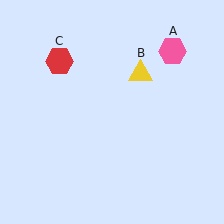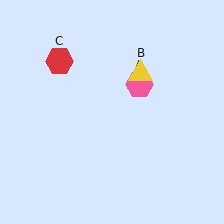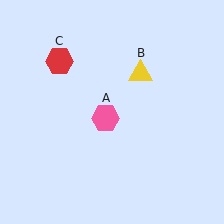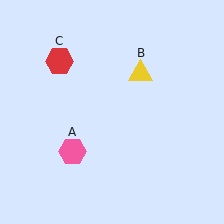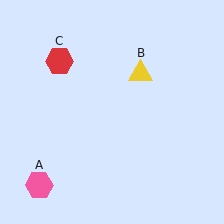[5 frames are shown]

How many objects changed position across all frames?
1 object changed position: pink hexagon (object A).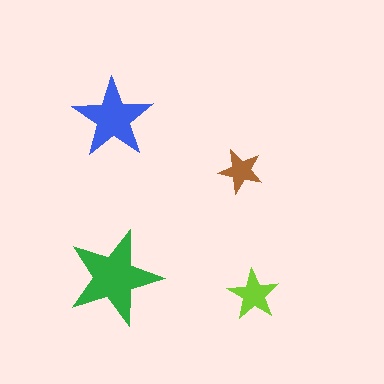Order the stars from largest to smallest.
the green one, the blue one, the lime one, the brown one.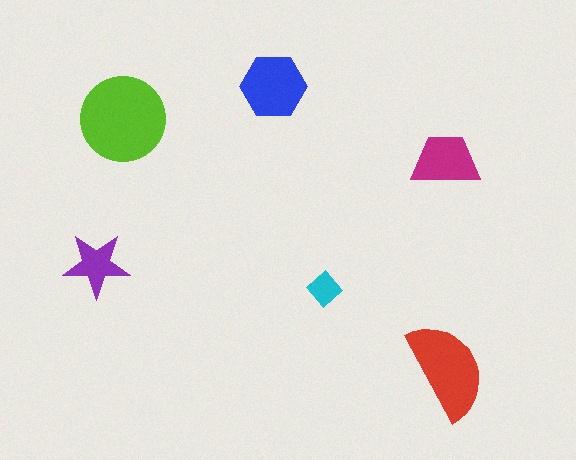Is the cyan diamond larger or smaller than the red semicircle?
Smaller.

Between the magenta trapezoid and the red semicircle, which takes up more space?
The red semicircle.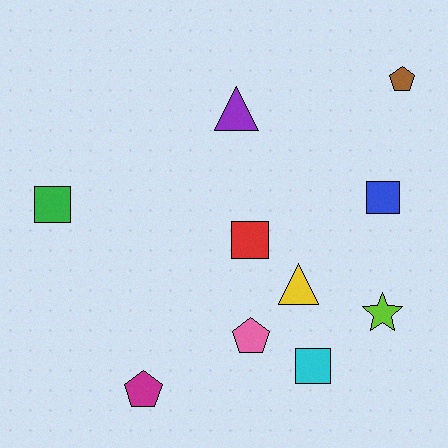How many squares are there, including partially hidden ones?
There are 4 squares.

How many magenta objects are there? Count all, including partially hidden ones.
There is 1 magenta object.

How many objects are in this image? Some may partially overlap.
There are 10 objects.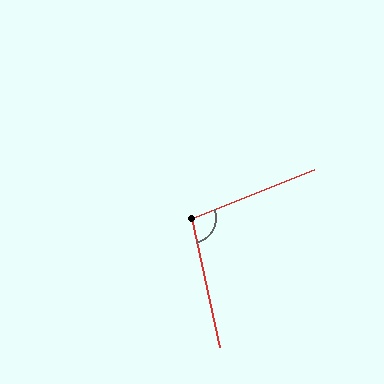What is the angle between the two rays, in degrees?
Approximately 99 degrees.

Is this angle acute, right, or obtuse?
It is obtuse.